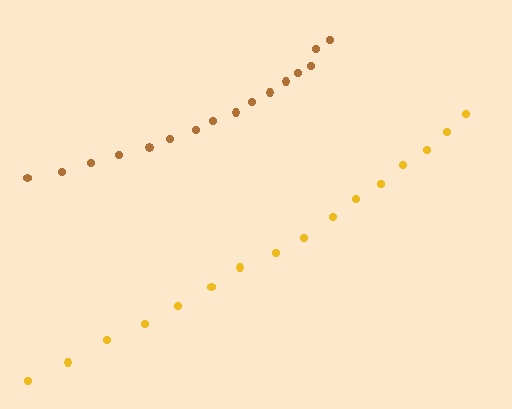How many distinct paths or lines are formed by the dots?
There are 2 distinct paths.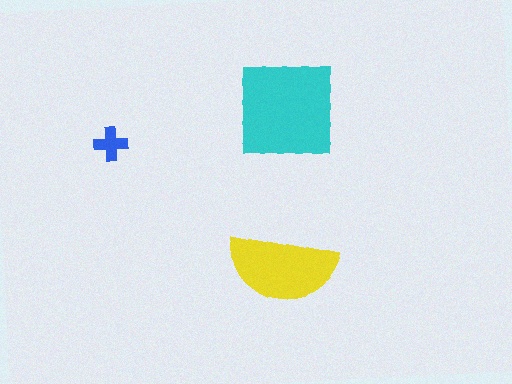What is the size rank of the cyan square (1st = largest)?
1st.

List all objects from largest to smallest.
The cyan square, the yellow semicircle, the blue cross.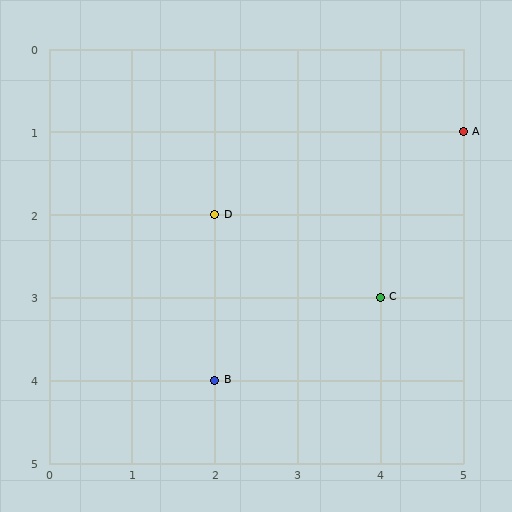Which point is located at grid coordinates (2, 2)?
Point D is at (2, 2).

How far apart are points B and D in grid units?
Points B and D are 2 rows apart.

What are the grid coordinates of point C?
Point C is at grid coordinates (4, 3).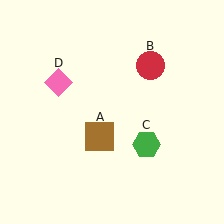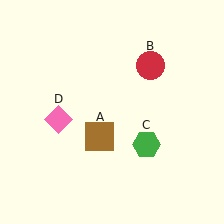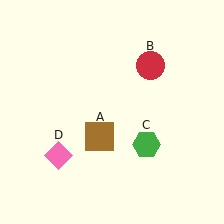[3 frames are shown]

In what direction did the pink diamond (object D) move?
The pink diamond (object D) moved down.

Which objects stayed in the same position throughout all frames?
Brown square (object A) and red circle (object B) and green hexagon (object C) remained stationary.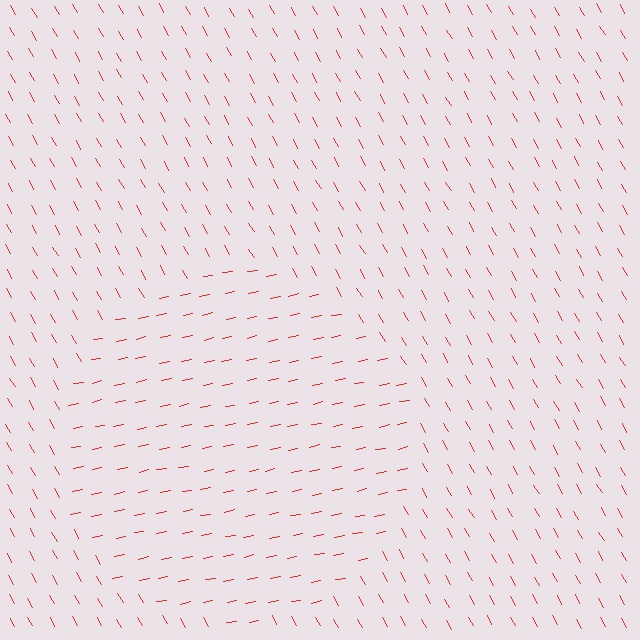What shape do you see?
I see a circle.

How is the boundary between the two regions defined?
The boundary is defined purely by a change in line orientation (approximately 72 degrees difference). All lines are the same color and thickness.